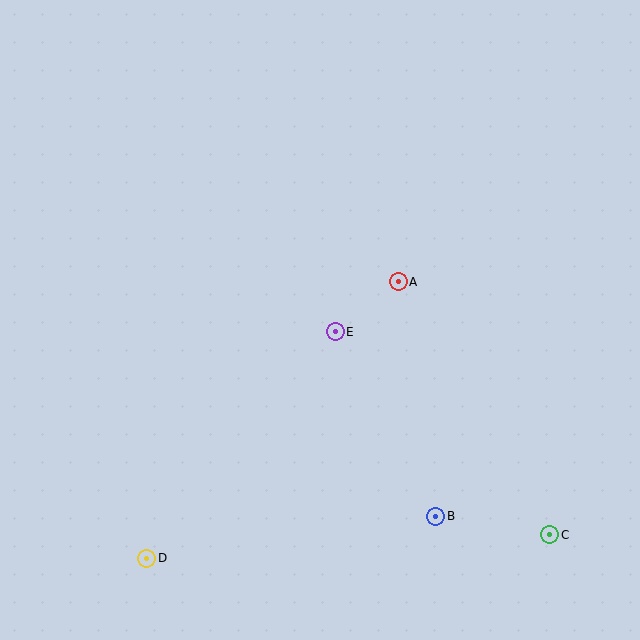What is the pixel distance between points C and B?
The distance between C and B is 115 pixels.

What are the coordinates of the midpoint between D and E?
The midpoint between D and E is at (241, 445).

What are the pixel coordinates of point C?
Point C is at (550, 535).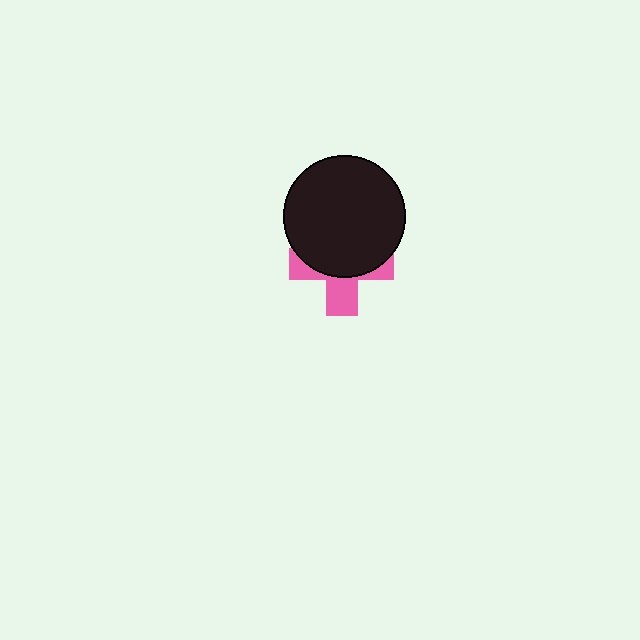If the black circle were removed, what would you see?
You would see the complete pink cross.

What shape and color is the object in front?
The object in front is a black circle.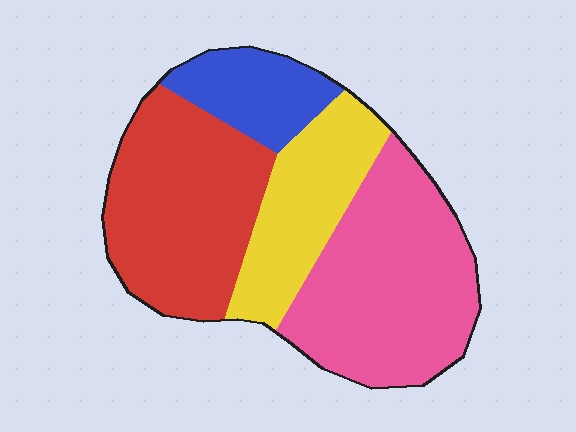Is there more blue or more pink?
Pink.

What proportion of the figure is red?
Red covers about 30% of the figure.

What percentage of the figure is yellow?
Yellow takes up about one fifth (1/5) of the figure.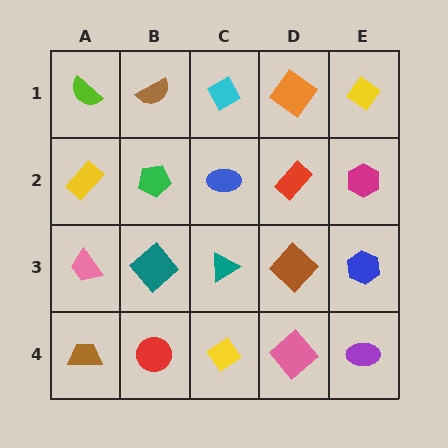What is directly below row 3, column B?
A red circle.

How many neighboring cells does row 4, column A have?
2.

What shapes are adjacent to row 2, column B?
A brown semicircle (row 1, column B), a teal diamond (row 3, column B), a yellow rectangle (row 2, column A), a blue ellipse (row 2, column C).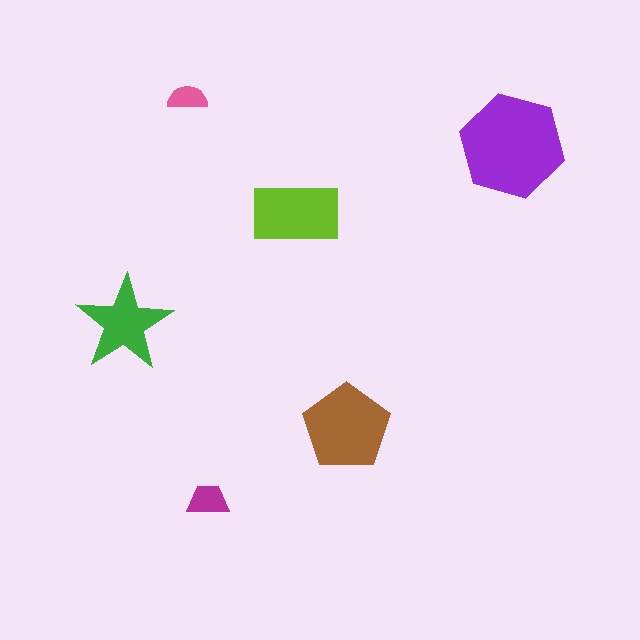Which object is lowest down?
The magenta trapezoid is bottommost.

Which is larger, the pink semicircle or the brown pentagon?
The brown pentagon.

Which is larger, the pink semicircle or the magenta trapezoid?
The magenta trapezoid.